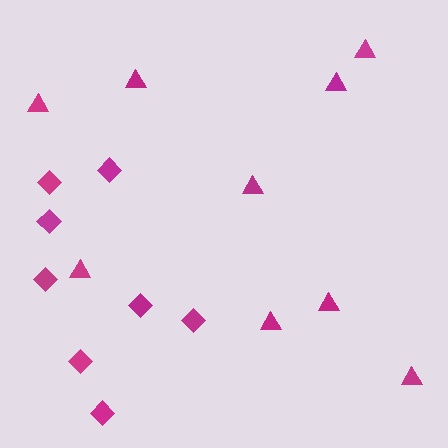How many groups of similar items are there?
There are 2 groups: one group of triangles (9) and one group of diamonds (8).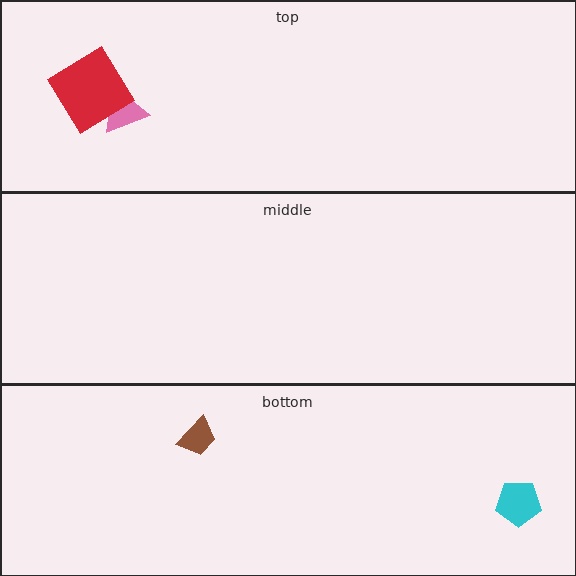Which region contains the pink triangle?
The top region.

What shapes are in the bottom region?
The cyan pentagon, the brown trapezoid.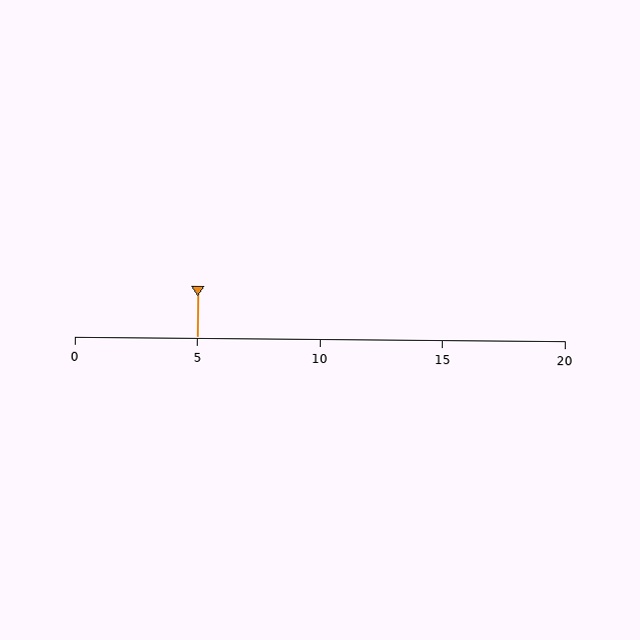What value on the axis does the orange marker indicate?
The marker indicates approximately 5.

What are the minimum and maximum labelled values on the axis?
The axis runs from 0 to 20.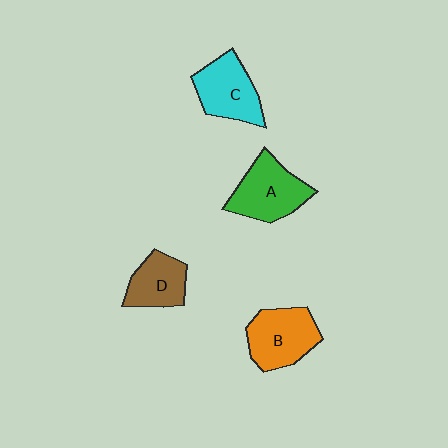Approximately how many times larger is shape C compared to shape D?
Approximately 1.2 times.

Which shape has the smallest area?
Shape D (brown).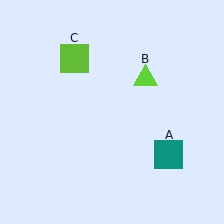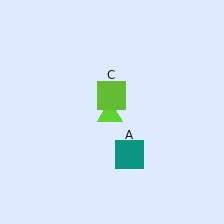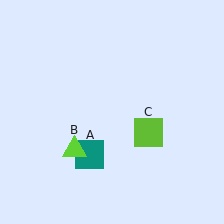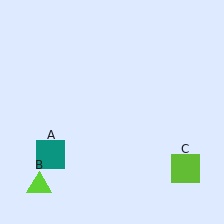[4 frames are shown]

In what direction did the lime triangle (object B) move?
The lime triangle (object B) moved down and to the left.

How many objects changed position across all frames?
3 objects changed position: teal square (object A), lime triangle (object B), lime square (object C).